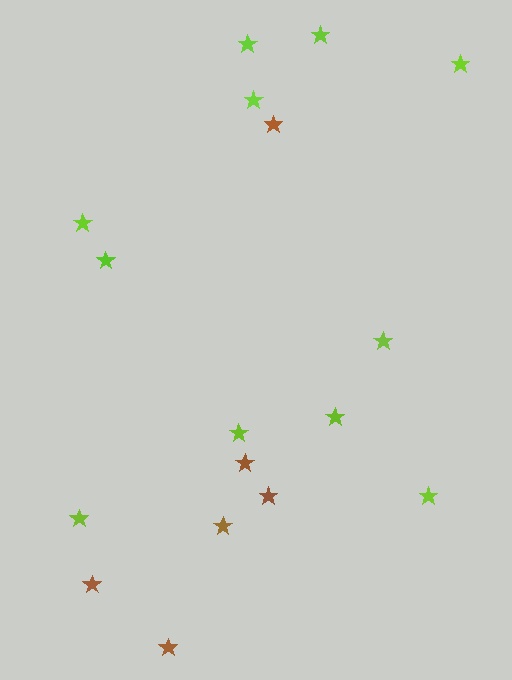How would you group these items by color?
There are 2 groups: one group of lime stars (11) and one group of brown stars (6).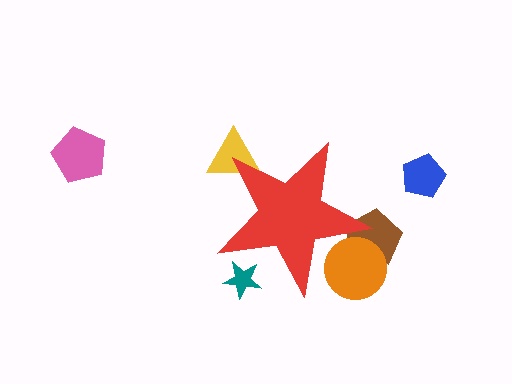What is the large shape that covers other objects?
A red star.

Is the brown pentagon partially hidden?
Yes, the brown pentagon is partially hidden behind the red star.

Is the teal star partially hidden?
Yes, the teal star is partially hidden behind the red star.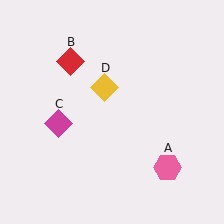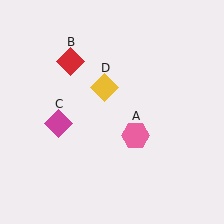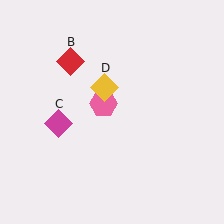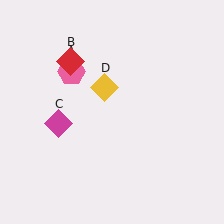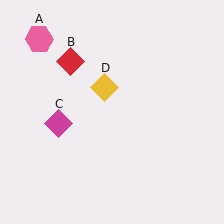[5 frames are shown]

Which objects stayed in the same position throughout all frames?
Red diamond (object B) and magenta diamond (object C) and yellow diamond (object D) remained stationary.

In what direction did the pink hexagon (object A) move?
The pink hexagon (object A) moved up and to the left.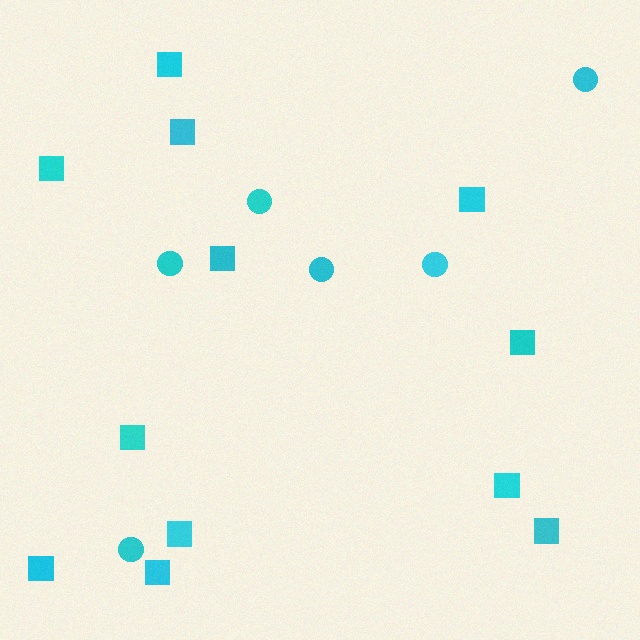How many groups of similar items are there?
There are 2 groups: one group of squares (12) and one group of circles (6).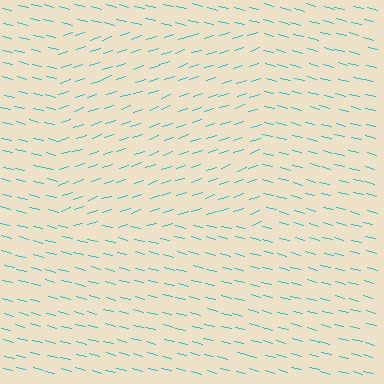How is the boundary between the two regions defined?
The boundary is defined purely by a change in line orientation (approximately 32 degrees difference). All lines are the same color and thickness.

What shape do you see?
I see a rectangle.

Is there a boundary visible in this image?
Yes, there is a texture boundary formed by a change in line orientation.